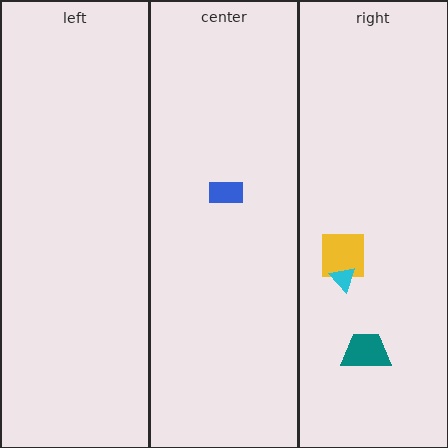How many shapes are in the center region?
1.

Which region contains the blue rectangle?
The center region.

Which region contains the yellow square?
The right region.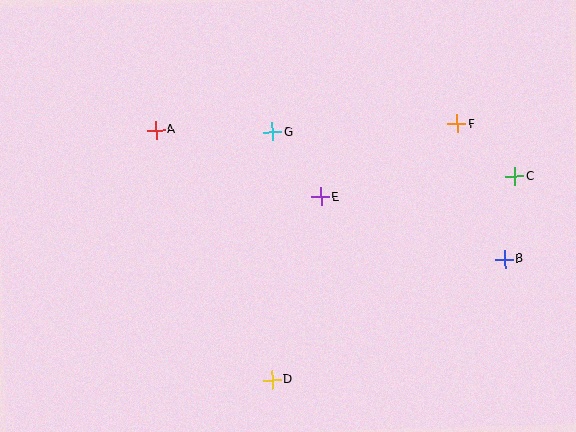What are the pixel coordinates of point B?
Point B is at (504, 259).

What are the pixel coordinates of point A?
Point A is at (156, 130).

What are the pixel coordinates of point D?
Point D is at (272, 380).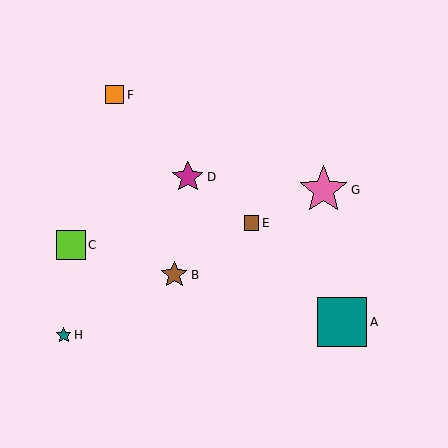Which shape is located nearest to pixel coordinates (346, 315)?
The teal square (labeled A) at (342, 322) is nearest to that location.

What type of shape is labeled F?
Shape F is an orange square.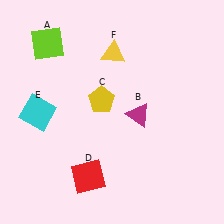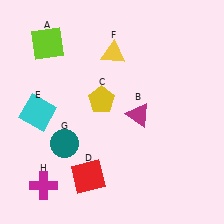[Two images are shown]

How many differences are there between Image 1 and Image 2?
There are 2 differences between the two images.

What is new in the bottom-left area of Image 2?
A teal circle (G) was added in the bottom-left area of Image 2.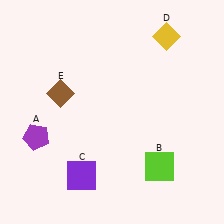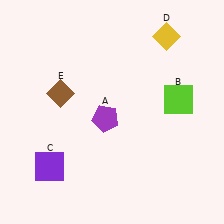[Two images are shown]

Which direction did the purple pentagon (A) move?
The purple pentagon (A) moved right.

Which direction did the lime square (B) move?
The lime square (B) moved up.